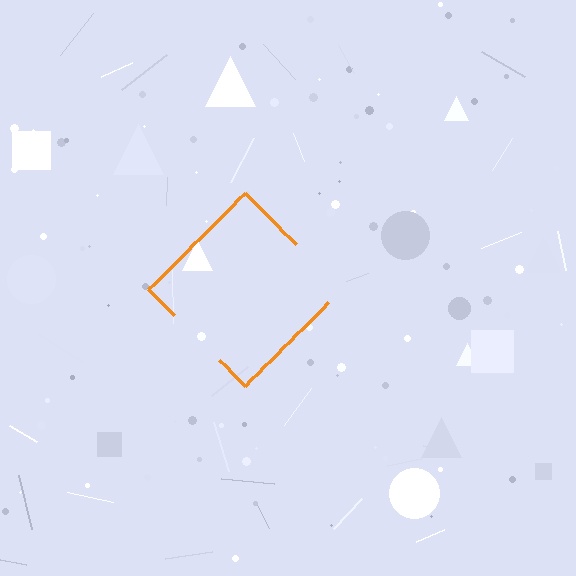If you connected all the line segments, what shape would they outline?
They would outline a diamond.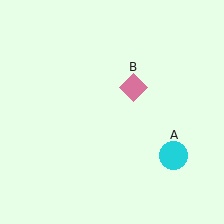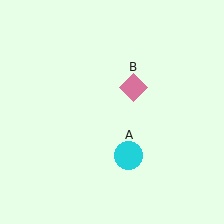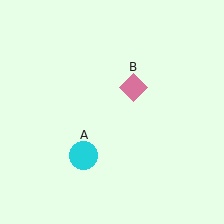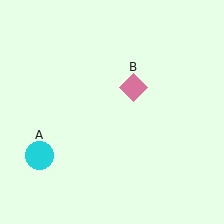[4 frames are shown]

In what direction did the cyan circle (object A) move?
The cyan circle (object A) moved left.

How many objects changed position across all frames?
1 object changed position: cyan circle (object A).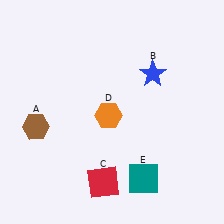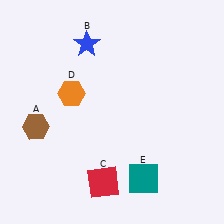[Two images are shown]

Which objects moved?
The objects that moved are: the blue star (B), the orange hexagon (D).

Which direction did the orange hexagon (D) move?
The orange hexagon (D) moved left.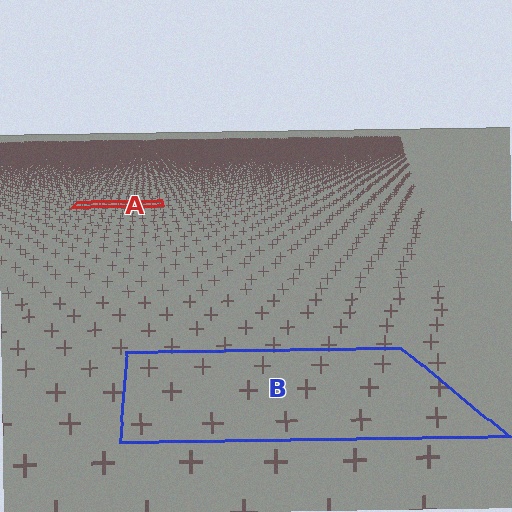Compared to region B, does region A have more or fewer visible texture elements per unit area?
Region A has more texture elements per unit area — they are packed more densely because it is farther away.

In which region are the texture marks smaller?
The texture marks are smaller in region A, because it is farther away.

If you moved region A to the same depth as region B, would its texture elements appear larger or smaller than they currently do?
They would appear larger. At a closer depth, the same texture elements are projected at a bigger on-screen size.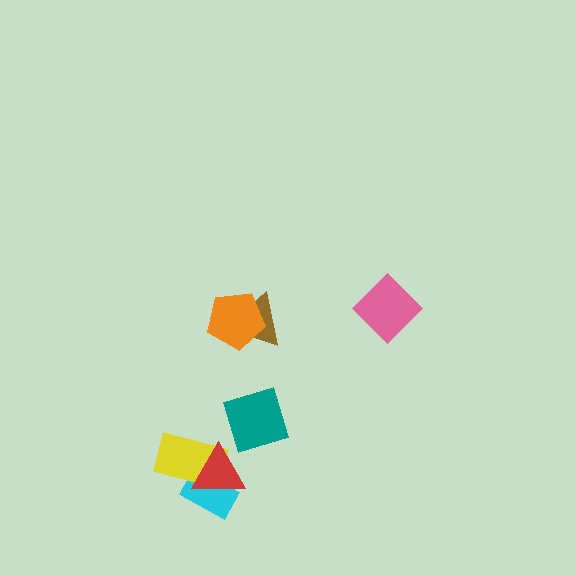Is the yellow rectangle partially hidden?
Yes, it is partially covered by another shape.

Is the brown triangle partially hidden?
Yes, it is partially covered by another shape.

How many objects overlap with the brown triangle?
1 object overlaps with the brown triangle.